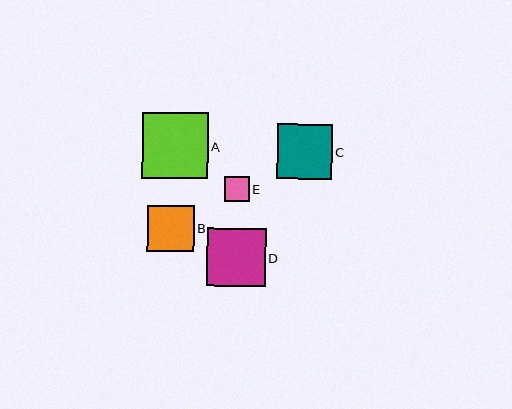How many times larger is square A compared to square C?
Square A is approximately 1.2 times the size of square C.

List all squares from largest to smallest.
From largest to smallest: A, D, C, B, E.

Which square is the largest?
Square A is the largest with a size of approximately 66 pixels.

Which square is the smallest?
Square E is the smallest with a size of approximately 25 pixels.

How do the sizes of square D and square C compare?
Square D and square C are approximately the same size.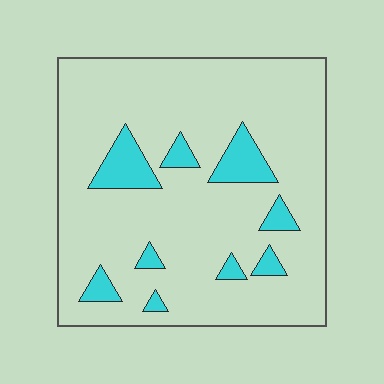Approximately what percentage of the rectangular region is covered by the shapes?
Approximately 15%.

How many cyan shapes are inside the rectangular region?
9.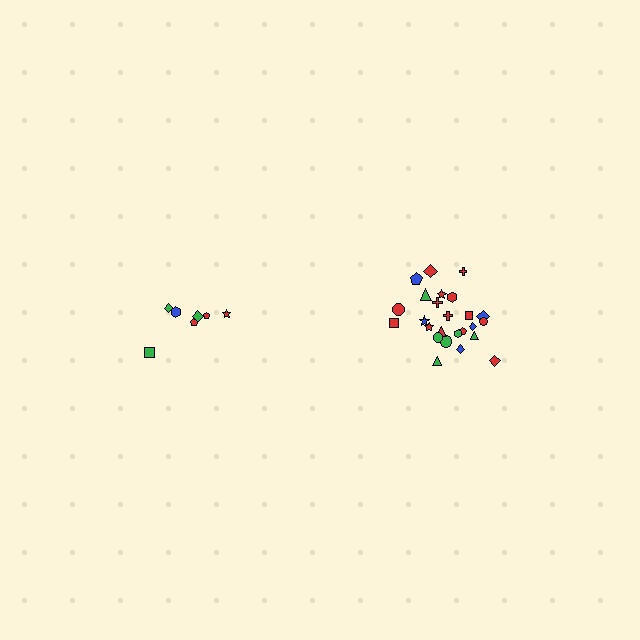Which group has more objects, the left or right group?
The right group.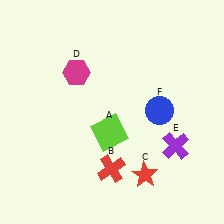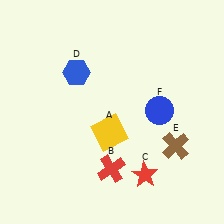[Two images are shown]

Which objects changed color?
A changed from lime to yellow. D changed from magenta to blue. E changed from purple to brown.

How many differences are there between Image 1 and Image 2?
There are 3 differences between the two images.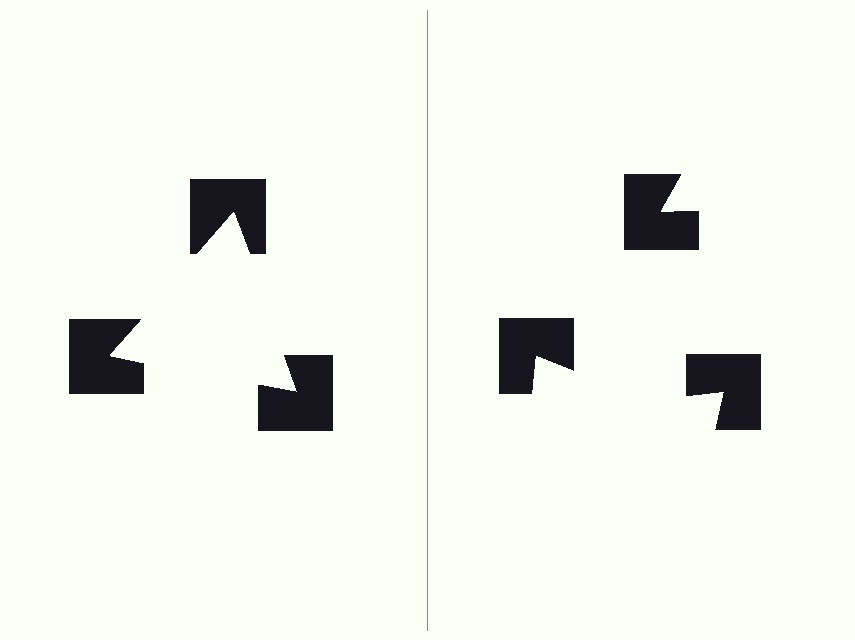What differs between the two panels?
The notched squares are positioned identically on both sides; only the wedge orientations differ. On the left they align to a triangle; on the right they are misaligned.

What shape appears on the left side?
An illusory triangle.